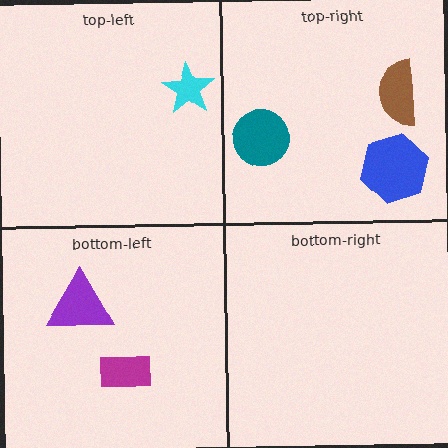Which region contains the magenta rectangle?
The bottom-left region.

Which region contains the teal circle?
The top-right region.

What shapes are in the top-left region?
The cyan star.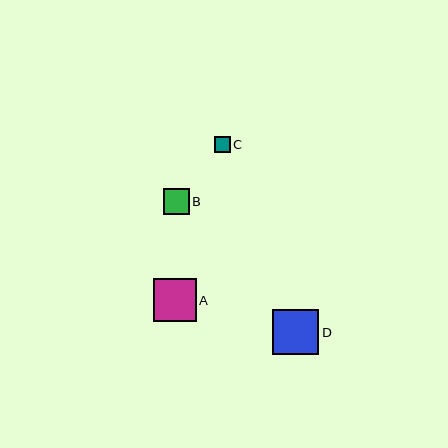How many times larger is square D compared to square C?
Square D is approximately 2.8 times the size of square C.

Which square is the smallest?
Square C is the smallest with a size of approximately 16 pixels.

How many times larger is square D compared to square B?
Square D is approximately 1.8 times the size of square B.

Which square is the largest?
Square D is the largest with a size of approximately 46 pixels.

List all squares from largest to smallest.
From largest to smallest: D, A, B, C.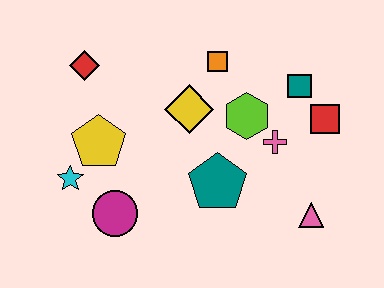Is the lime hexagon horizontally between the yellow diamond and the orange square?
No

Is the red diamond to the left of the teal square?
Yes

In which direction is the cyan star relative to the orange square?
The cyan star is to the left of the orange square.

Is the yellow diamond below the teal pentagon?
No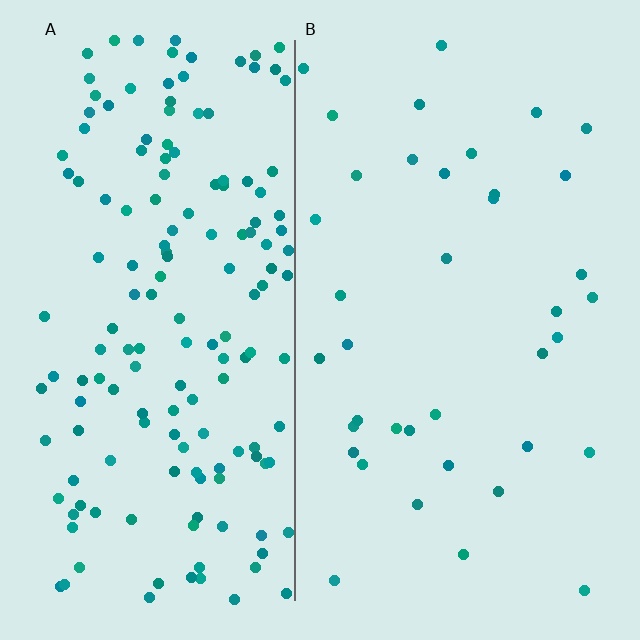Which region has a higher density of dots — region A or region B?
A (the left).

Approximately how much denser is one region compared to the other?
Approximately 4.2× — region A over region B.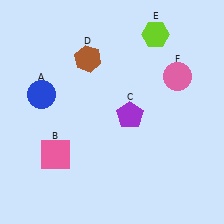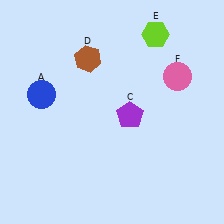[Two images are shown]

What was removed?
The pink square (B) was removed in Image 2.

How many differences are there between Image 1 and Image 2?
There is 1 difference between the two images.